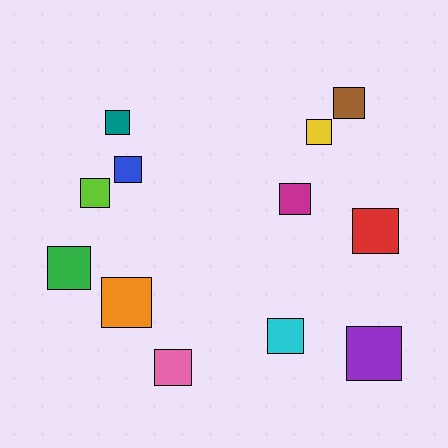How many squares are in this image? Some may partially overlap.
There are 12 squares.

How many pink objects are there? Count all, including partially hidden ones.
There is 1 pink object.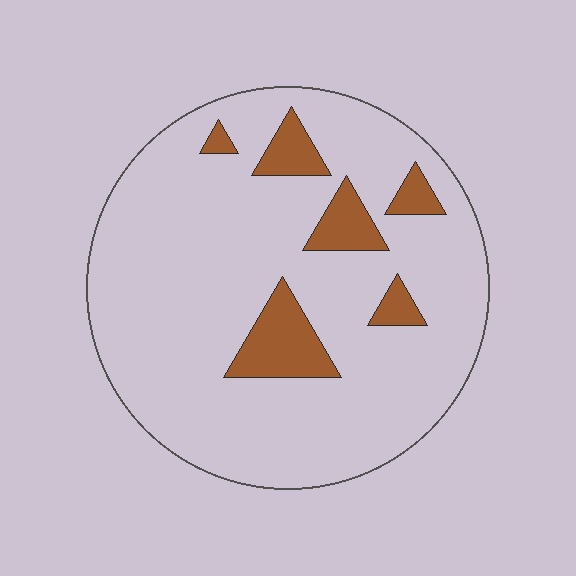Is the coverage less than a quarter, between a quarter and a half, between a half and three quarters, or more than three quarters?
Less than a quarter.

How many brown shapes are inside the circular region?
6.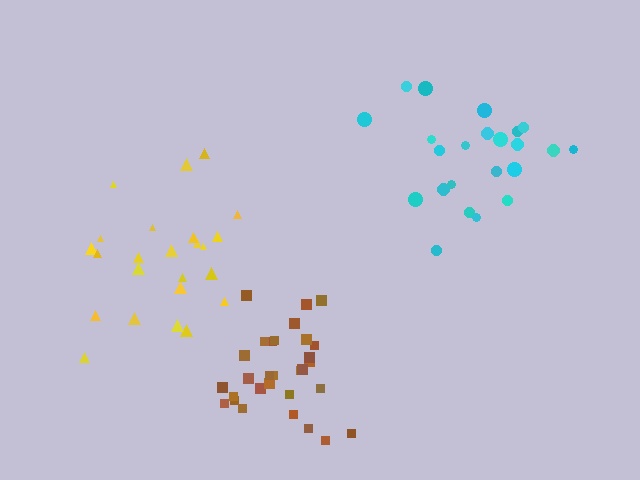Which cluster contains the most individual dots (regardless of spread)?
Brown (30).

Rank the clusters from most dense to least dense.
brown, cyan, yellow.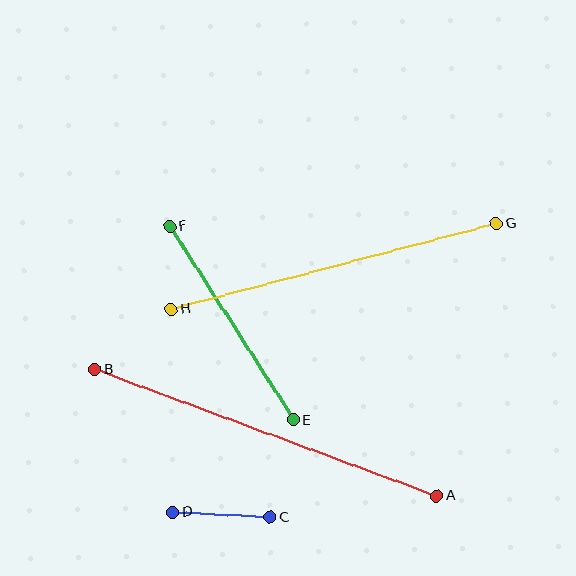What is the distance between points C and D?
The distance is approximately 97 pixels.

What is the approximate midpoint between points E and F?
The midpoint is at approximately (232, 323) pixels.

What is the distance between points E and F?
The distance is approximately 230 pixels.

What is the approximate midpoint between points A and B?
The midpoint is at approximately (266, 433) pixels.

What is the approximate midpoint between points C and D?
The midpoint is at approximately (222, 515) pixels.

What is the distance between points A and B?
The distance is approximately 364 pixels.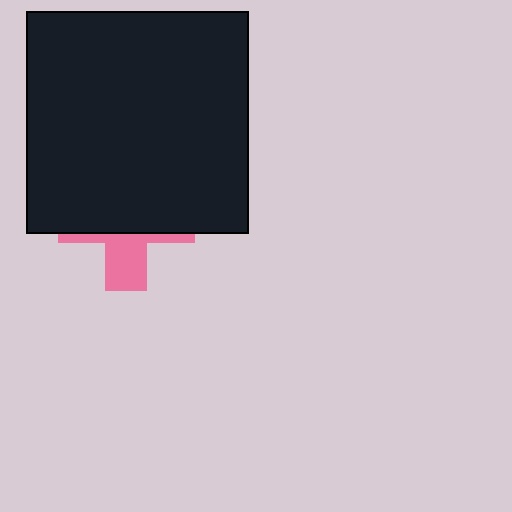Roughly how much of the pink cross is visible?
A small part of it is visible (roughly 35%).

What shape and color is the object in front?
The object in front is a black square.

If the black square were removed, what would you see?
You would see the complete pink cross.